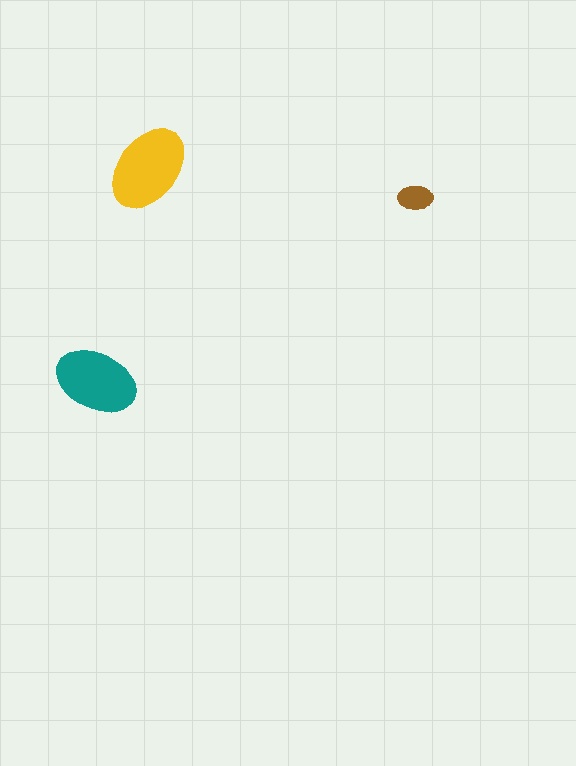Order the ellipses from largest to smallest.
the yellow one, the teal one, the brown one.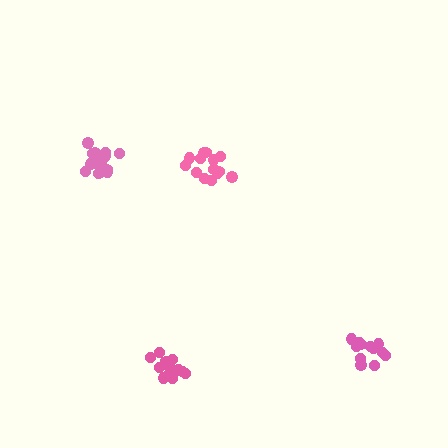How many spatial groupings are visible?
There are 4 spatial groupings.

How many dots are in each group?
Group 1: 18 dots, Group 2: 14 dots, Group 3: 12 dots, Group 4: 13 dots (57 total).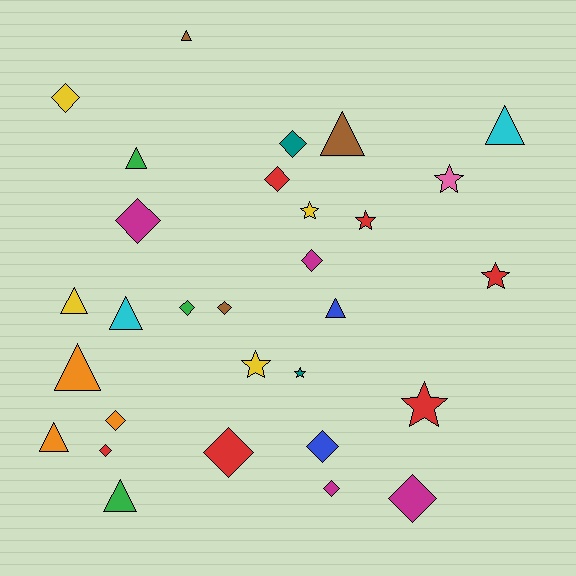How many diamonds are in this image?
There are 13 diamonds.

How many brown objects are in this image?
There are 3 brown objects.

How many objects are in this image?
There are 30 objects.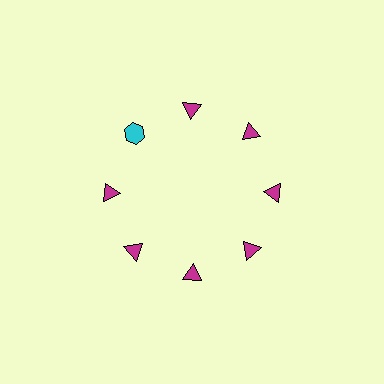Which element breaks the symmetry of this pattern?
The cyan hexagon at roughly the 10 o'clock position breaks the symmetry. All other shapes are magenta triangles.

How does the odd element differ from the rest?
It differs in both color (cyan instead of magenta) and shape (hexagon instead of triangle).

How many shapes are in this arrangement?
There are 8 shapes arranged in a ring pattern.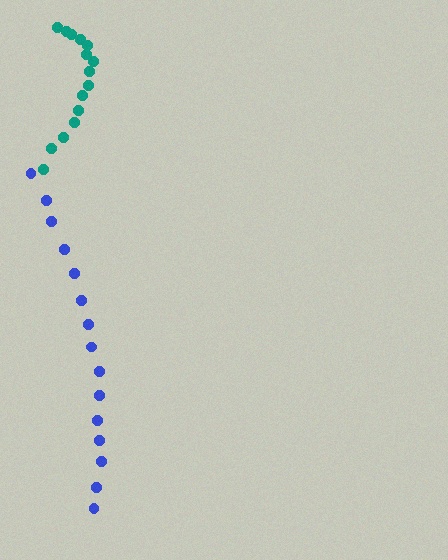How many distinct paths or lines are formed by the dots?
There are 2 distinct paths.